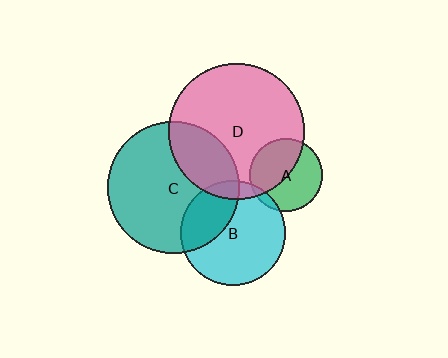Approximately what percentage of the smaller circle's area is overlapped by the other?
Approximately 25%.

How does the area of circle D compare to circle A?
Approximately 3.5 times.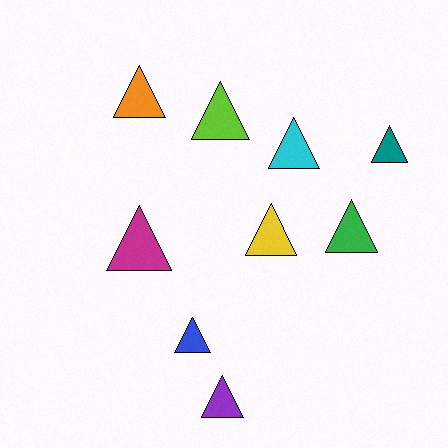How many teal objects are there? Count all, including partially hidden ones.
There is 1 teal object.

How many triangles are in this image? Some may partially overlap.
There are 9 triangles.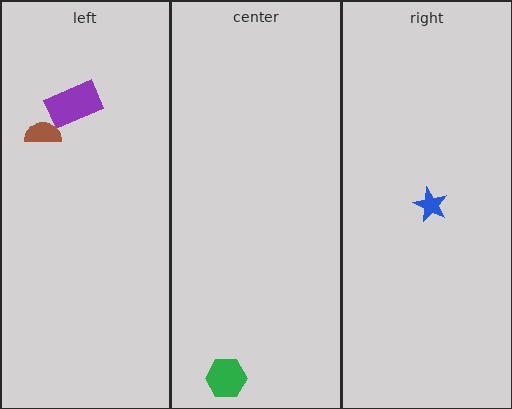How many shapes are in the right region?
1.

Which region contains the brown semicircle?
The left region.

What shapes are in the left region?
The purple rectangle, the brown semicircle.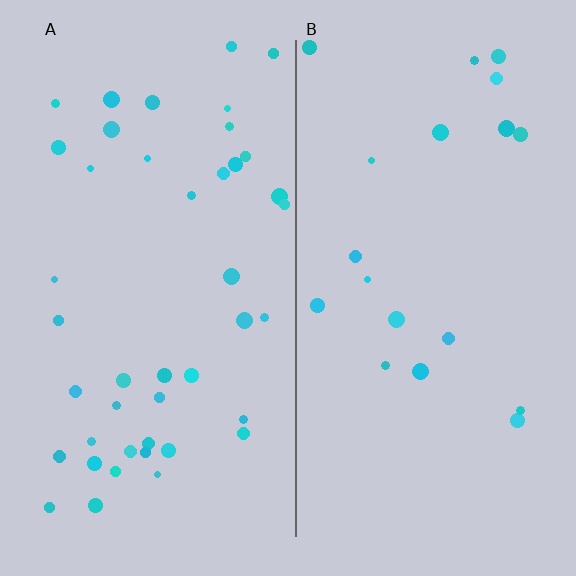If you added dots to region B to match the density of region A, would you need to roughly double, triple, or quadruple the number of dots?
Approximately double.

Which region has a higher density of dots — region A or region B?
A (the left).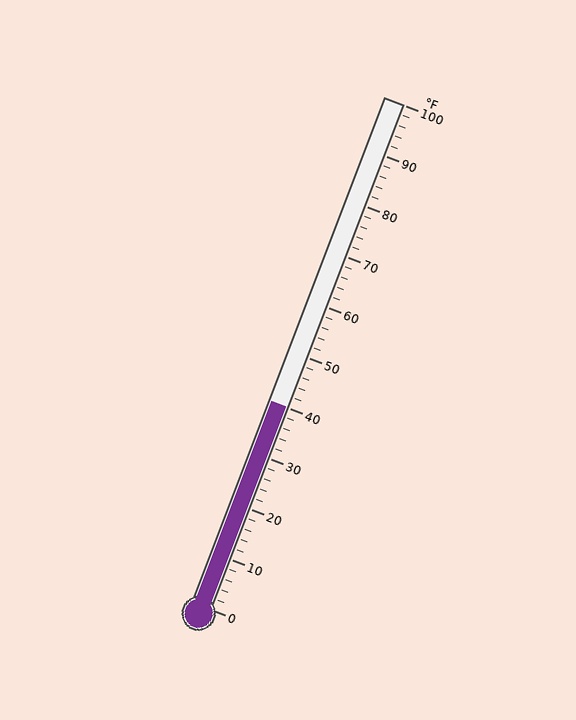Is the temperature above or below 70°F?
The temperature is below 70°F.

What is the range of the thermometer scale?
The thermometer scale ranges from 0°F to 100°F.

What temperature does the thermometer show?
The thermometer shows approximately 40°F.